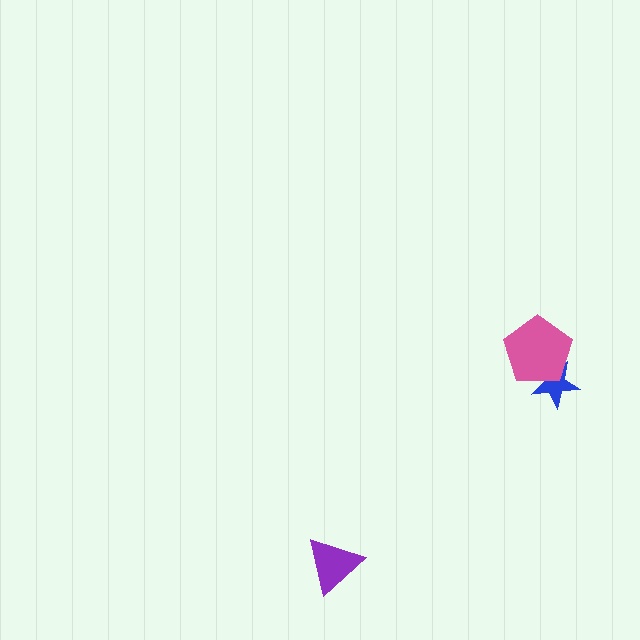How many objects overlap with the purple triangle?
0 objects overlap with the purple triangle.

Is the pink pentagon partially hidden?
No, no other shape covers it.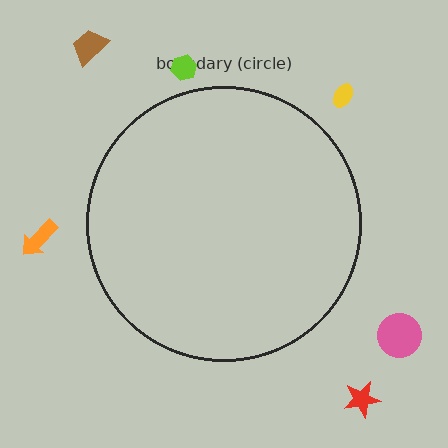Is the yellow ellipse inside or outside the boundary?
Outside.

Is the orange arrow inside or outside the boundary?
Outside.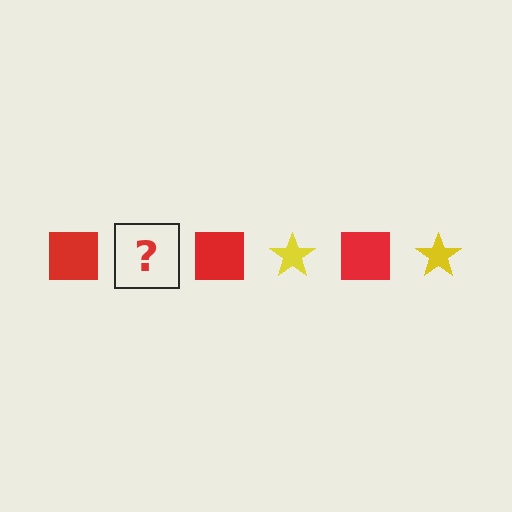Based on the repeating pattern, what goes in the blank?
The blank should be a yellow star.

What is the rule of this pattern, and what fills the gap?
The rule is that the pattern alternates between red square and yellow star. The gap should be filled with a yellow star.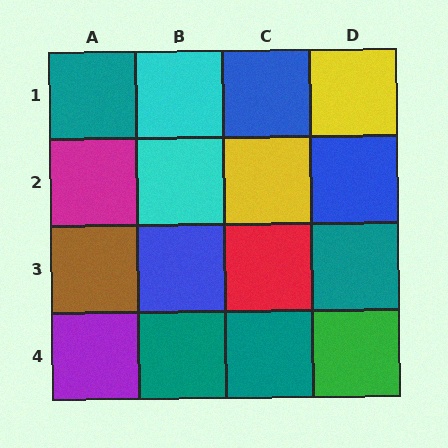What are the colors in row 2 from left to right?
Magenta, cyan, yellow, blue.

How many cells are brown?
1 cell is brown.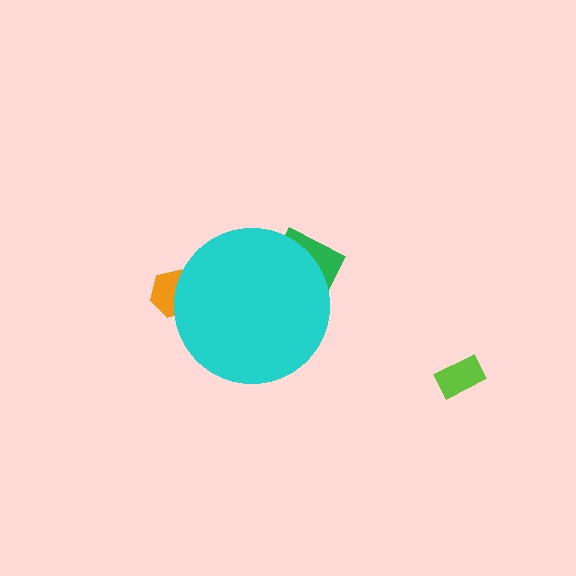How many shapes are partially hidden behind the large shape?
2 shapes are partially hidden.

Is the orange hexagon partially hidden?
Yes, the orange hexagon is partially hidden behind the cyan circle.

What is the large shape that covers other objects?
A cyan circle.